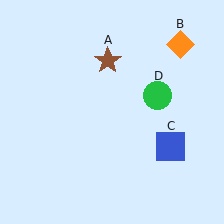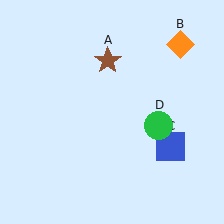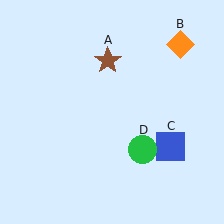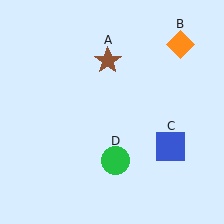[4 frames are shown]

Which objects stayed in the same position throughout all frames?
Brown star (object A) and orange diamond (object B) and blue square (object C) remained stationary.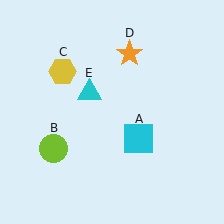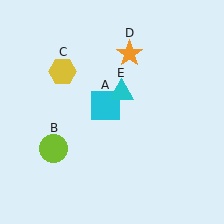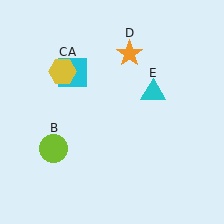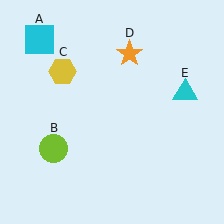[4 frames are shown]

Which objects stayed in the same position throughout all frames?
Lime circle (object B) and yellow hexagon (object C) and orange star (object D) remained stationary.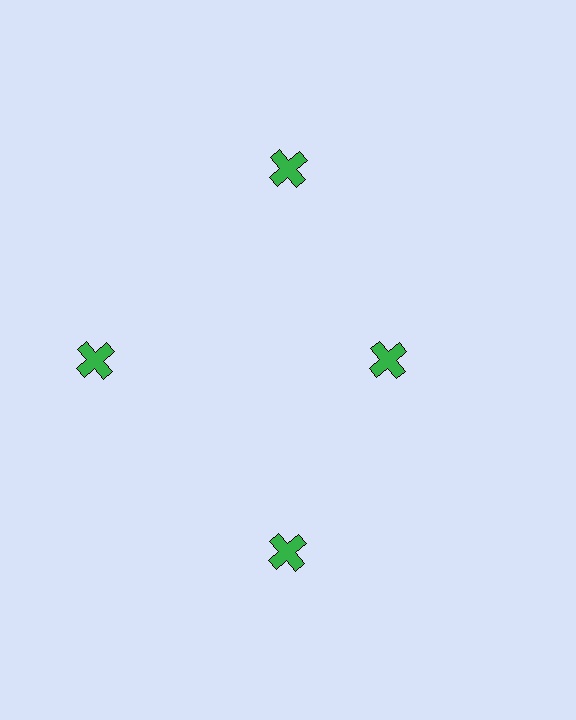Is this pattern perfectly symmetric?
No. The 4 green crosses are arranged in a ring, but one element near the 3 o'clock position is pulled inward toward the center, breaking the 4-fold rotational symmetry.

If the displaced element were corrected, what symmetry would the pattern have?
It would have 4-fold rotational symmetry — the pattern would map onto itself every 90 degrees.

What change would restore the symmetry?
The symmetry would be restored by moving it outward, back onto the ring so that all 4 crosses sit at equal angles and equal distance from the center.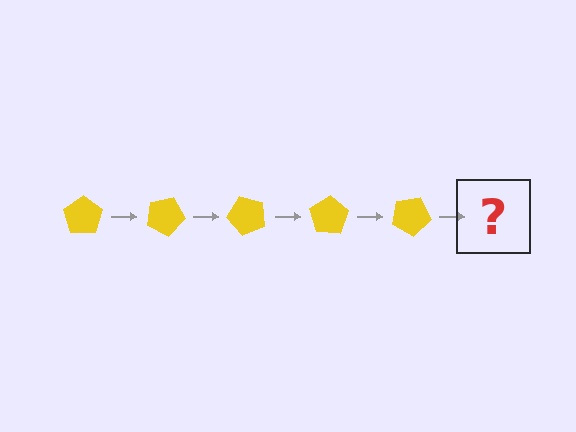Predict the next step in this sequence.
The next step is a yellow pentagon rotated 125 degrees.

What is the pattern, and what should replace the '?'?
The pattern is that the pentagon rotates 25 degrees each step. The '?' should be a yellow pentagon rotated 125 degrees.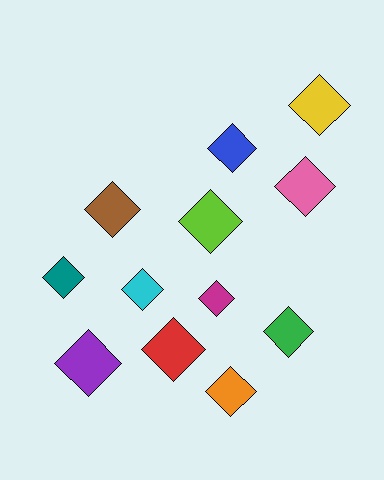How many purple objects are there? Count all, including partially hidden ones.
There is 1 purple object.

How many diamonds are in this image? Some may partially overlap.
There are 12 diamonds.